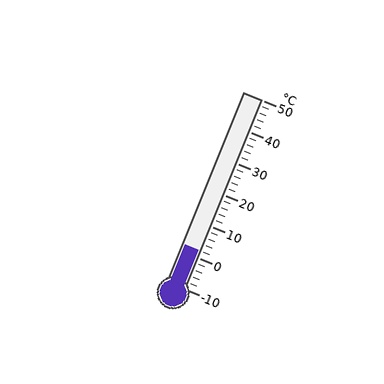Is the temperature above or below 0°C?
The temperature is above 0°C.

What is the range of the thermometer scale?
The thermometer scale ranges from -10°C to 50°C.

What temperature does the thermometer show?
The thermometer shows approximately 2°C.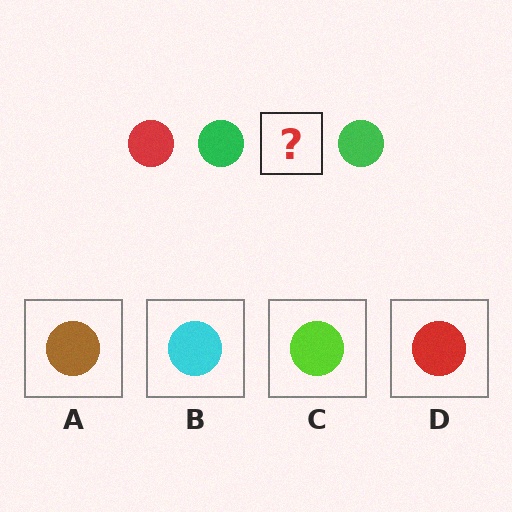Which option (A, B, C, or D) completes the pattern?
D.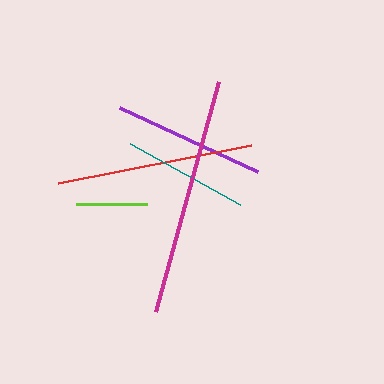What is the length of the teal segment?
The teal segment is approximately 126 pixels long.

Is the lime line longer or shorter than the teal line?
The teal line is longer than the lime line.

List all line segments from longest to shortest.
From longest to shortest: magenta, red, purple, teal, lime.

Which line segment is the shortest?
The lime line is the shortest at approximately 71 pixels.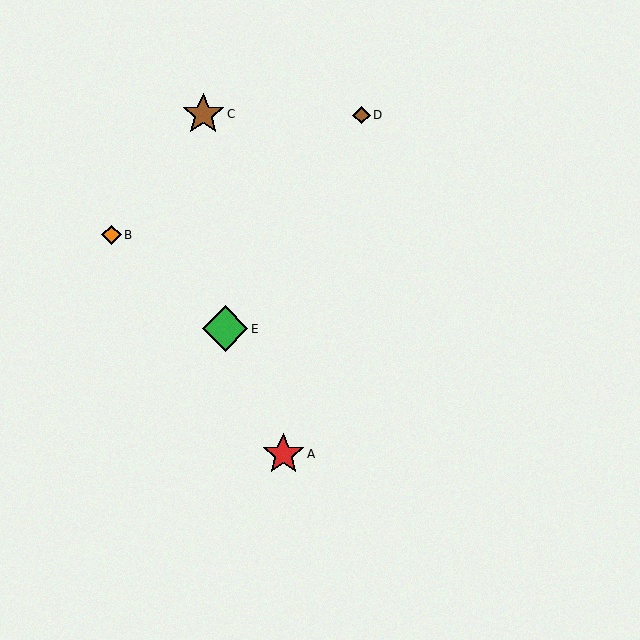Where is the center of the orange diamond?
The center of the orange diamond is at (112, 235).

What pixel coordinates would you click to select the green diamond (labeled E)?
Click at (225, 329) to select the green diamond E.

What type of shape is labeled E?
Shape E is a green diamond.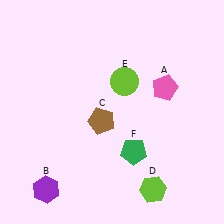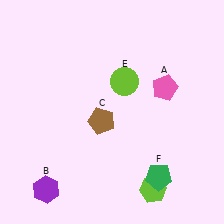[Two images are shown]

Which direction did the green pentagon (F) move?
The green pentagon (F) moved down.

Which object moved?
The green pentagon (F) moved down.